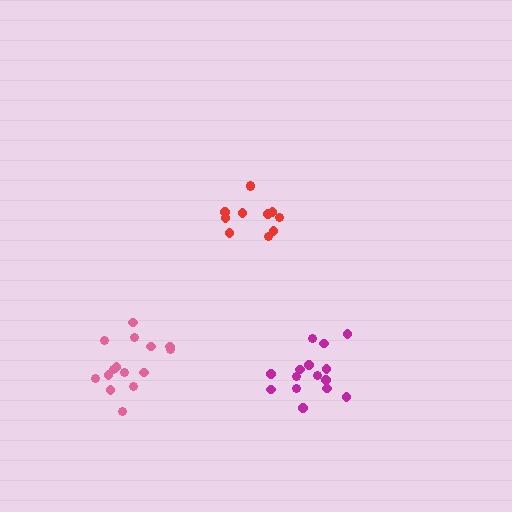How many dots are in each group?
Group 1: 11 dots, Group 2: 15 dots, Group 3: 15 dots (41 total).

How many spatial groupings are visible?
There are 3 spatial groupings.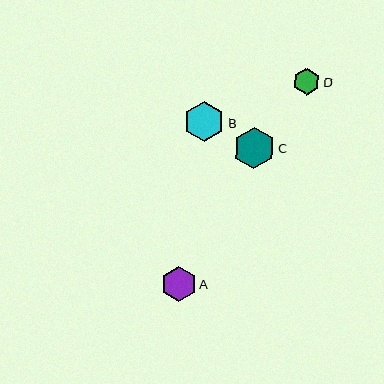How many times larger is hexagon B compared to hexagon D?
Hexagon B is approximately 1.5 times the size of hexagon D.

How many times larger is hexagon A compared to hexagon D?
Hexagon A is approximately 1.3 times the size of hexagon D.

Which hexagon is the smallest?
Hexagon D is the smallest with a size of approximately 27 pixels.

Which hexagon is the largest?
Hexagon C is the largest with a size of approximately 41 pixels.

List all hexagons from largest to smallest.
From largest to smallest: C, B, A, D.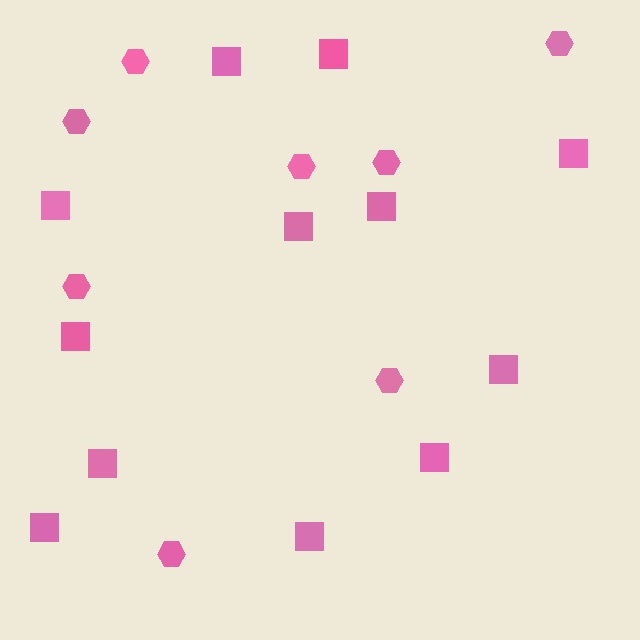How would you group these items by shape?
There are 2 groups: one group of squares (12) and one group of hexagons (8).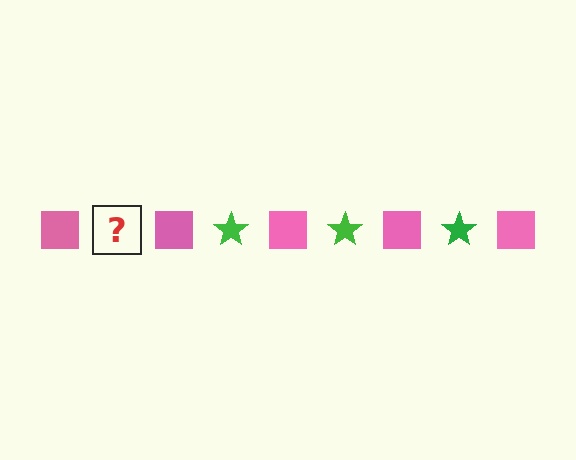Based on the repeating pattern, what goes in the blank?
The blank should be a green star.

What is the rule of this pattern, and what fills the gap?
The rule is that the pattern alternates between pink square and green star. The gap should be filled with a green star.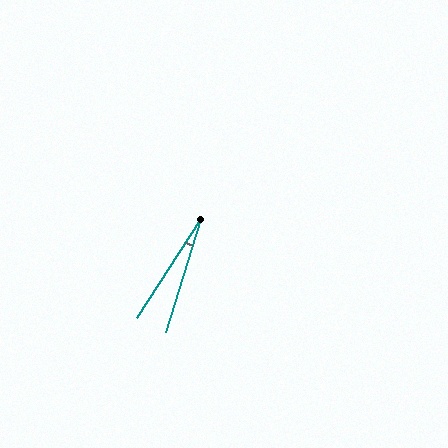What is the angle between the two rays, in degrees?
Approximately 15 degrees.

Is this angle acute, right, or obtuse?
It is acute.